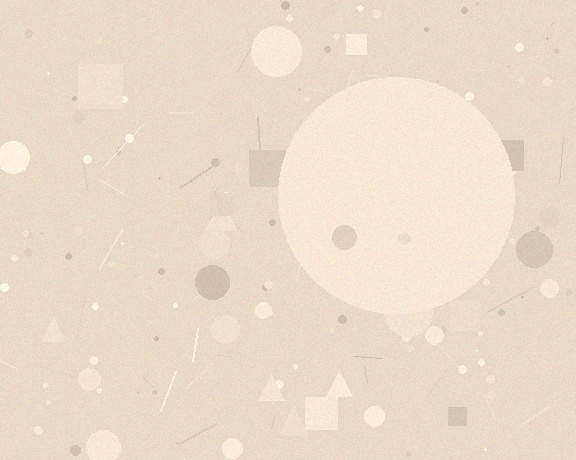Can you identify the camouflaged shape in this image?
The camouflaged shape is a circle.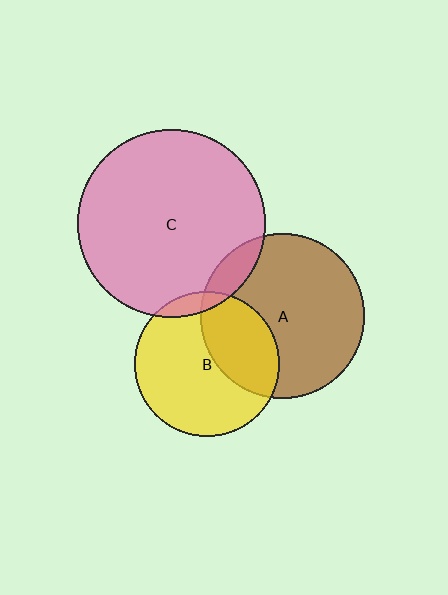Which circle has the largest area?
Circle C (pink).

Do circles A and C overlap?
Yes.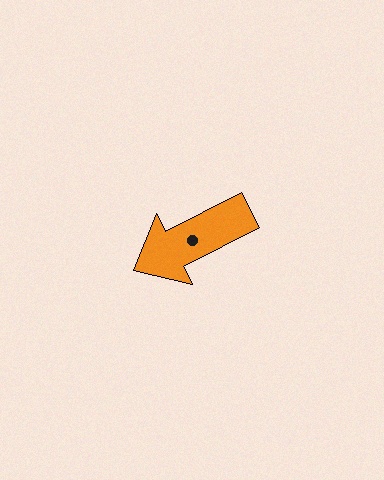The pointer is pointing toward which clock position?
Roughly 8 o'clock.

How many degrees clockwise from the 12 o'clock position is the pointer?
Approximately 243 degrees.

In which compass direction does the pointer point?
Southwest.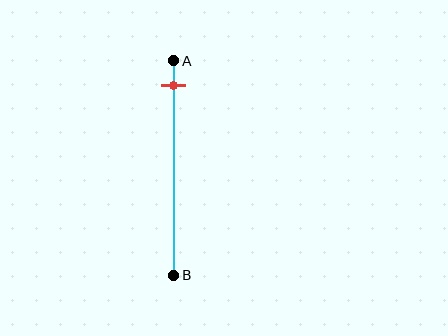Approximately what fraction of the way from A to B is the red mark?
The red mark is approximately 10% of the way from A to B.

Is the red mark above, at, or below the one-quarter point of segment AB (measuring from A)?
The red mark is above the one-quarter point of segment AB.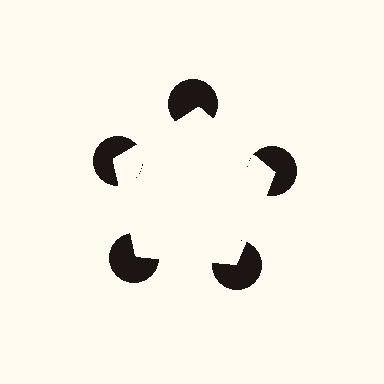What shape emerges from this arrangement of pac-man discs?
An illusory pentagon — its edges are inferred from the aligned wedge cuts in the pac-man discs, not physically drawn.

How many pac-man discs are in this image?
There are 5 — one at each vertex of the illusory pentagon.